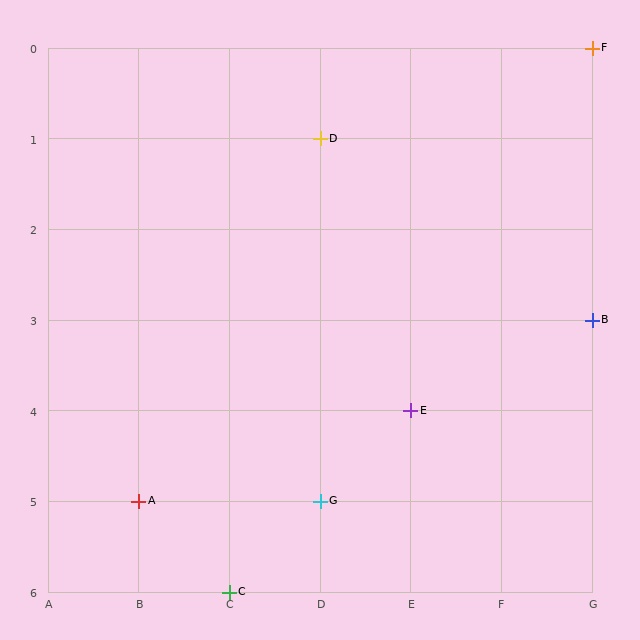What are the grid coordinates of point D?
Point D is at grid coordinates (D, 1).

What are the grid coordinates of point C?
Point C is at grid coordinates (C, 6).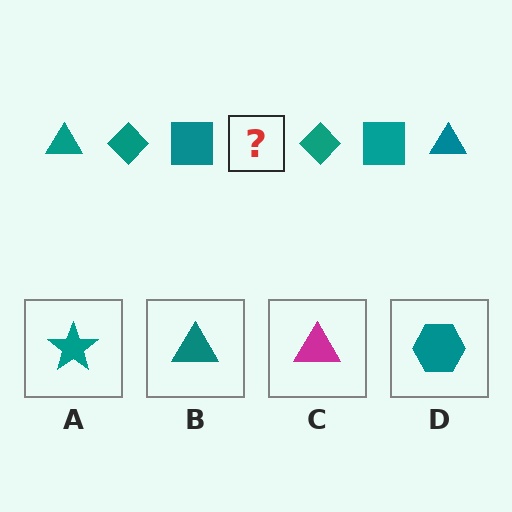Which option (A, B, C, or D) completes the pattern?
B.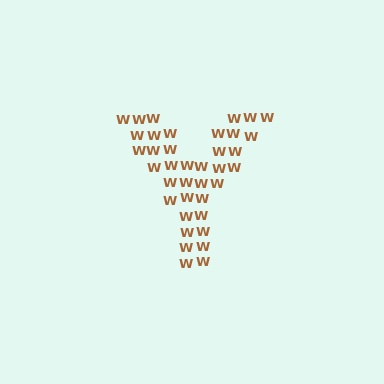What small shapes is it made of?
It is made of small letter W's.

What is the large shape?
The large shape is the letter Y.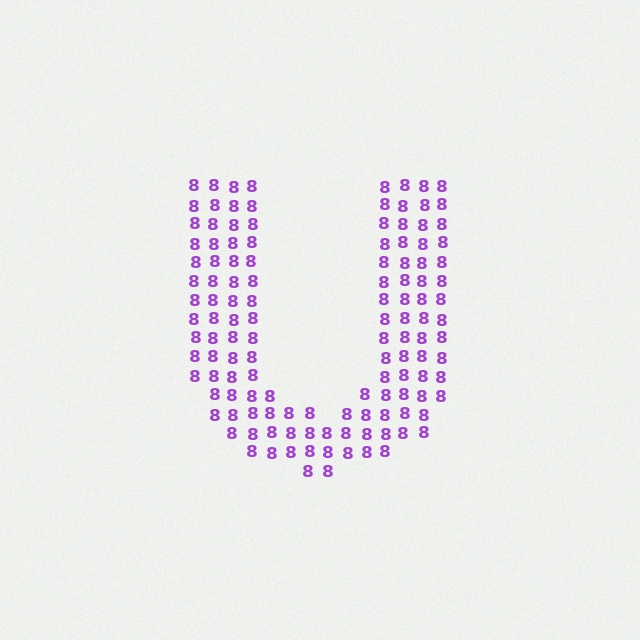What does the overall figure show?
The overall figure shows the letter U.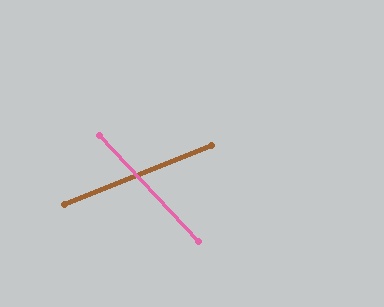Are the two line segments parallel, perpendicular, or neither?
Neither parallel nor perpendicular — they differ by about 69°.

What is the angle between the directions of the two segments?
Approximately 69 degrees.